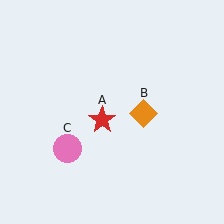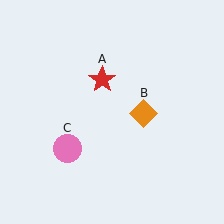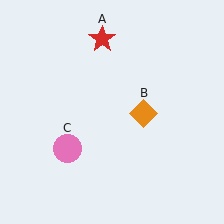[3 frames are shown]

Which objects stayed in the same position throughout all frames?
Orange diamond (object B) and pink circle (object C) remained stationary.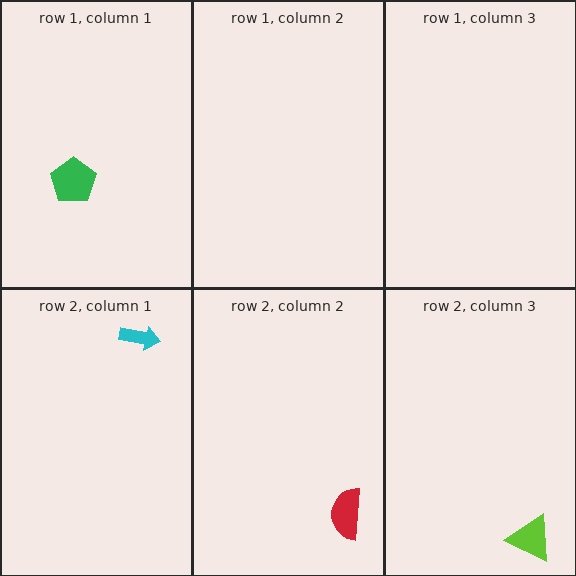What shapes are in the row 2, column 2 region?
The red semicircle.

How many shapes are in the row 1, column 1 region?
1.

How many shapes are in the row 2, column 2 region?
1.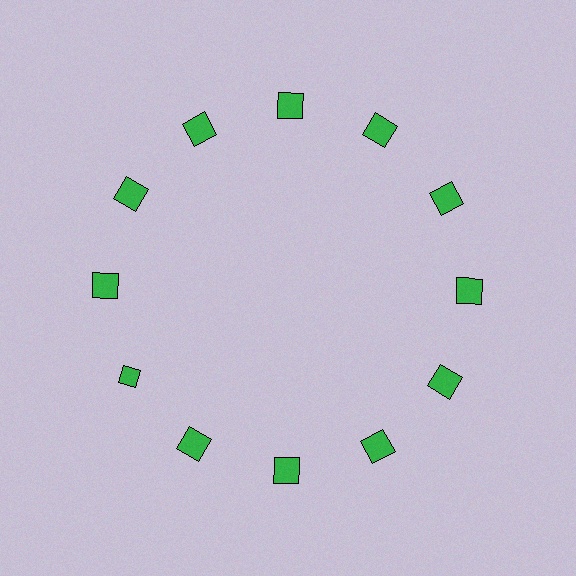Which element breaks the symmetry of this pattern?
The green diamond at roughly the 8 o'clock position breaks the symmetry. All other shapes are green squares.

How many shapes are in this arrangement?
There are 12 shapes arranged in a ring pattern.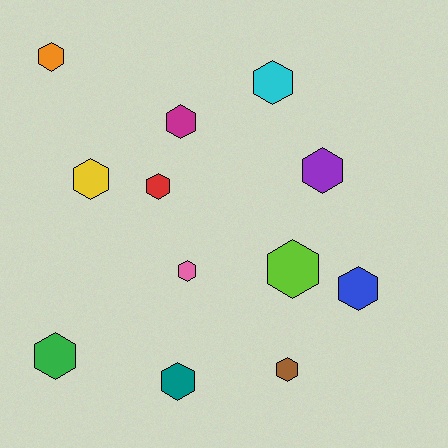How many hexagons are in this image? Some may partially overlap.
There are 12 hexagons.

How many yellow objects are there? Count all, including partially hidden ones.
There is 1 yellow object.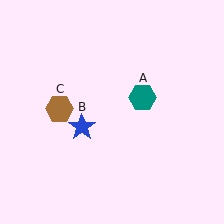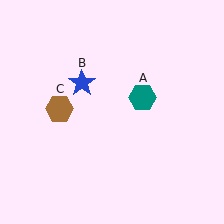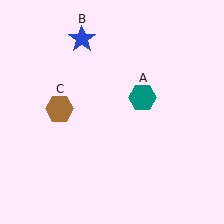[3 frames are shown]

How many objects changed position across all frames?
1 object changed position: blue star (object B).